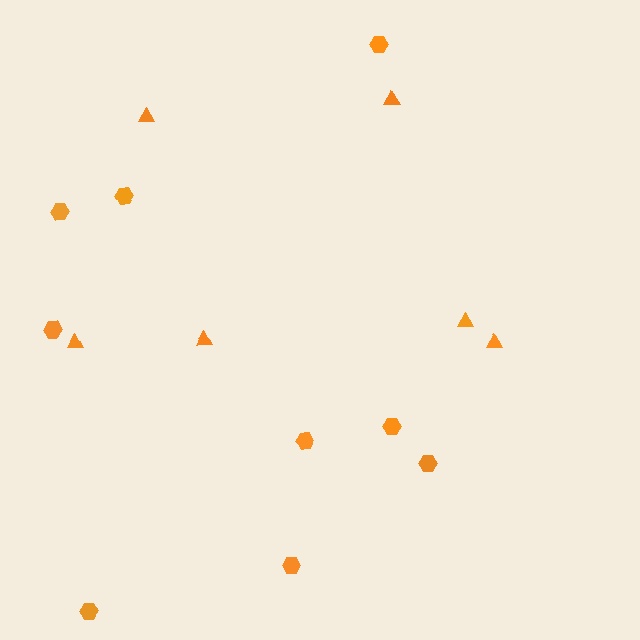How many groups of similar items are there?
There are 2 groups: one group of triangles (6) and one group of hexagons (9).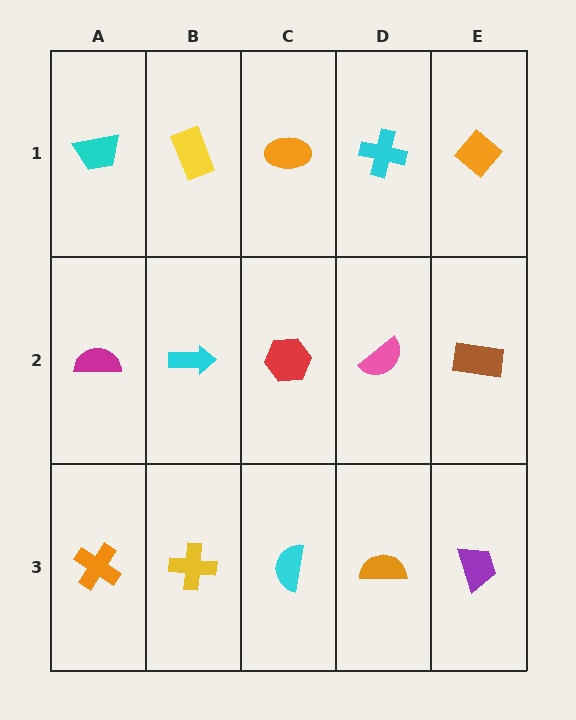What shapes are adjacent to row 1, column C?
A red hexagon (row 2, column C), a yellow rectangle (row 1, column B), a cyan cross (row 1, column D).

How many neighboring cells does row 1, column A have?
2.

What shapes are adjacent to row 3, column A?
A magenta semicircle (row 2, column A), a yellow cross (row 3, column B).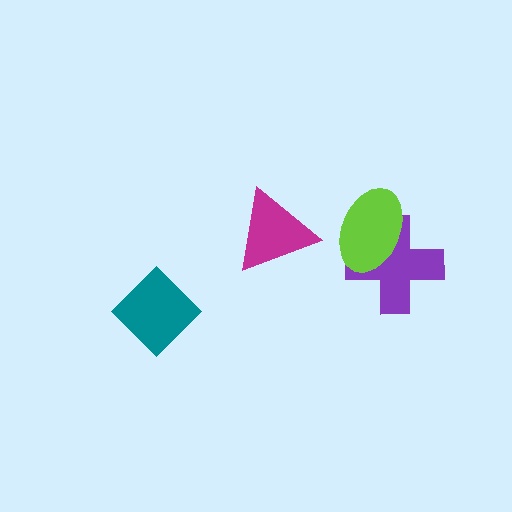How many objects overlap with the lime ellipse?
1 object overlaps with the lime ellipse.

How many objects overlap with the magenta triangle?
0 objects overlap with the magenta triangle.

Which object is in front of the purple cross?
The lime ellipse is in front of the purple cross.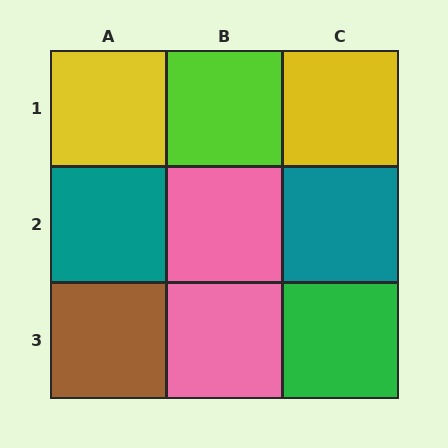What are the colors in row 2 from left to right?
Teal, pink, teal.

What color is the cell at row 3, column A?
Brown.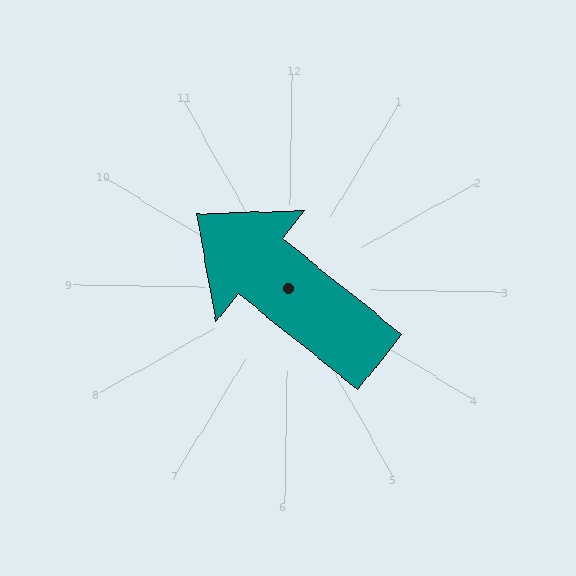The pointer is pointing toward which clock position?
Roughly 10 o'clock.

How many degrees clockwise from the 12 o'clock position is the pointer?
Approximately 308 degrees.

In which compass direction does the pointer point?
Northwest.